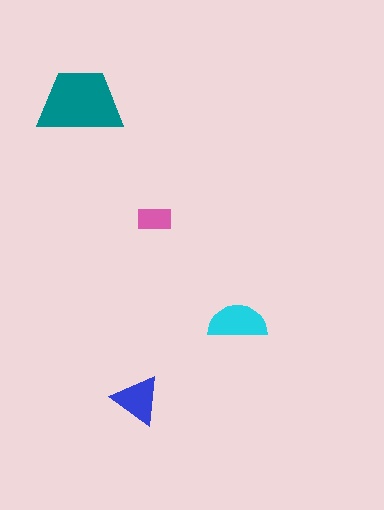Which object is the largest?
The teal trapezoid.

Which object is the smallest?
The pink rectangle.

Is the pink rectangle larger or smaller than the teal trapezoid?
Smaller.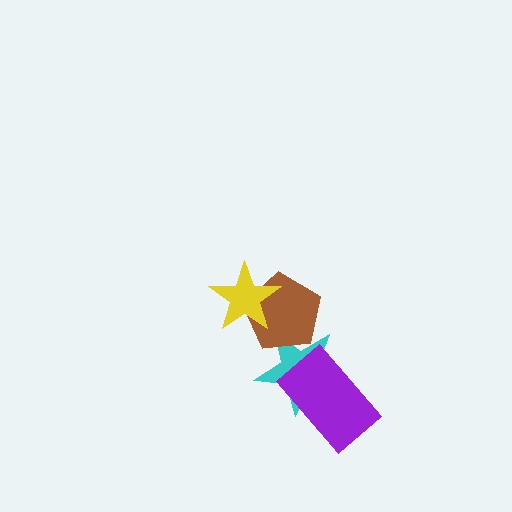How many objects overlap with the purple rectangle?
1 object overlaps with the purple rectangle.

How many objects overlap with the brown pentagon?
2 objects overlap with the brown pentagon.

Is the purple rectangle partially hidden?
No, no other shape covers it.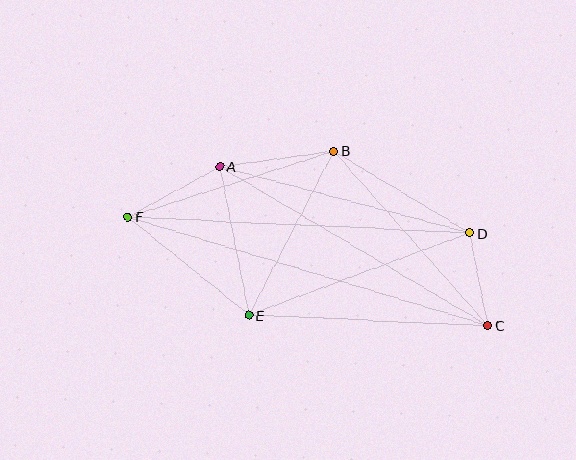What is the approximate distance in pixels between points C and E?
The distance between C and E is approximately 239 pixels.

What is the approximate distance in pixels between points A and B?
The distance between A and B is approximately 115 pixels.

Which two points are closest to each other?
Points C and D are closest to each other.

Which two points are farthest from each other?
Points C and F are farthest from each other.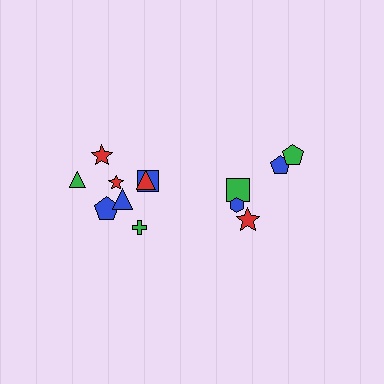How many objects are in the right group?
There are 5 objects.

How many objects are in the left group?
There are 8 objects.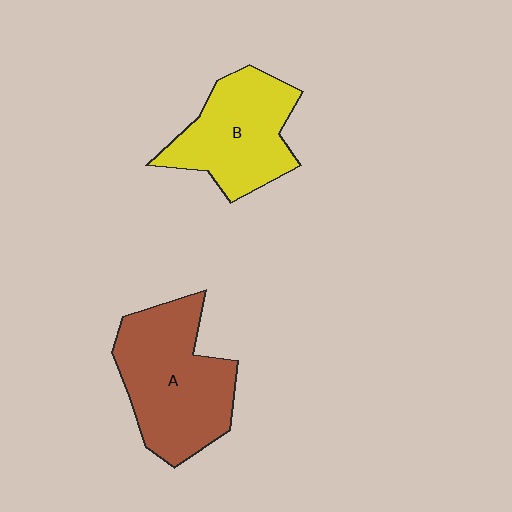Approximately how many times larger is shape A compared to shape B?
Approximately 1.2 times.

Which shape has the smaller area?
Shape B (yellow).